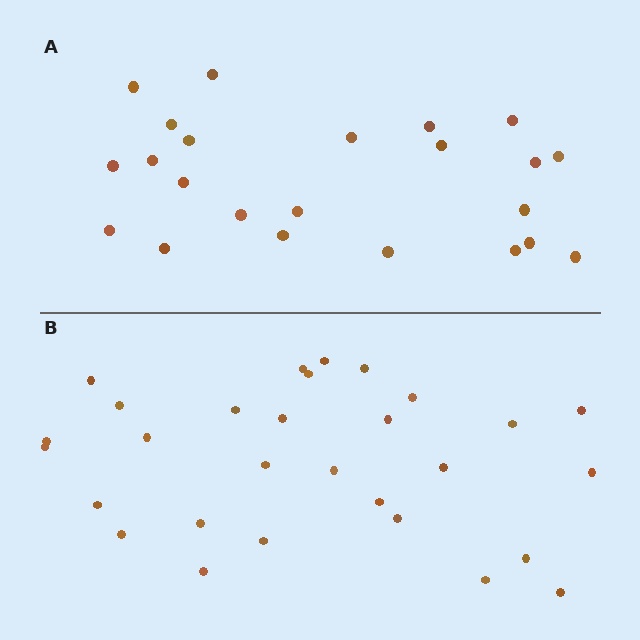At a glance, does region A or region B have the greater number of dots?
Region B (the bottom region) has more dots.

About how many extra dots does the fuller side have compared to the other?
Region B has about 6 more dots than region A.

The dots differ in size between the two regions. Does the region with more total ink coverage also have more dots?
No. Region A has more total ink coverage because its dots are larger, but region B actually contains more individual dots. Total area can be misleading — the number of items is what matters here.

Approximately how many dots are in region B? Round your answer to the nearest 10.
About 30 dots. (The exact count is 29, which rounds to 30.)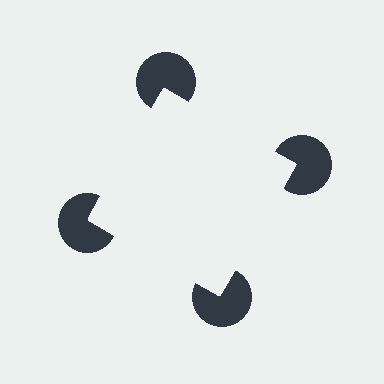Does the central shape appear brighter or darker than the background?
It typically appears slightly brighter than the background, even though no actual brightness change is drawn.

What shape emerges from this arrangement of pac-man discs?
An illusory square — its edges are inferred from the aligned wedge cuts in the pac-man discs, not physically drawn.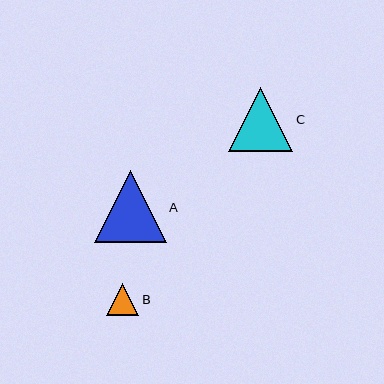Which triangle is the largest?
Triangle A is the largest with a size of approximately 72 pixels.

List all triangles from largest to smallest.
From largest to smallest: A, C, B.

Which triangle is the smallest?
Triangle B is the smallest with a size of approximately 33 pixels.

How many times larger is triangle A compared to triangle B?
Triangle A is approximately 2.2 times the size of triangle B.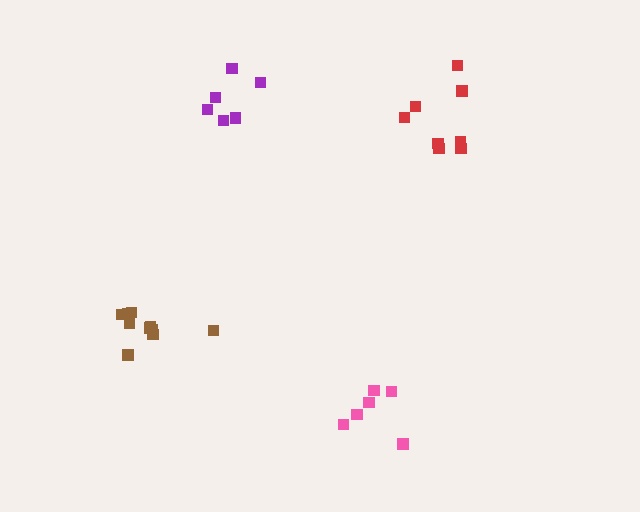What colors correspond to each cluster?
The clusters are colored: brown, pink, purple, red.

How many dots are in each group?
Group 1: 10 dots, Group 2: 6 dots, Group 3: 6 dots, Group 4: 8 dots (30 total).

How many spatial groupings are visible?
There are 4 spatial groupings.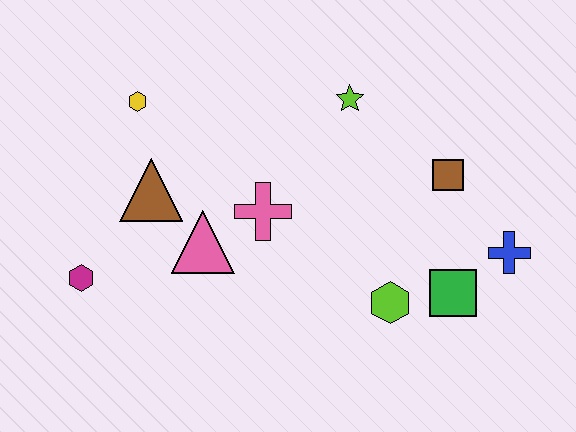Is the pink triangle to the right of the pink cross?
No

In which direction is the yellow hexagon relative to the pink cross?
The yellow hexagon is to the left of the pink cross.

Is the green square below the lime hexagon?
No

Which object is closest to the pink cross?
The pink triangle is closest to the pink cross.